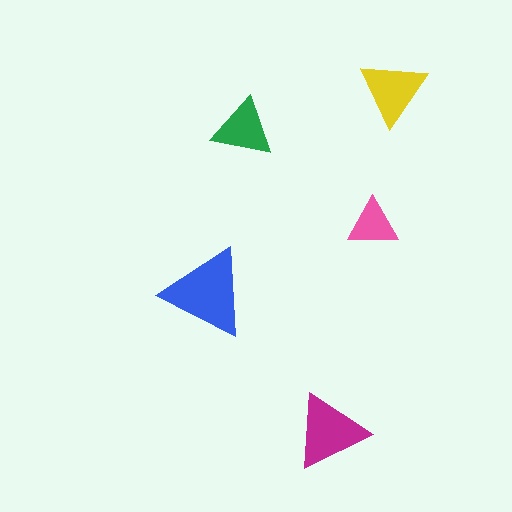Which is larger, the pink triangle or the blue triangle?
The blue one.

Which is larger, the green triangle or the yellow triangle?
The yellow one.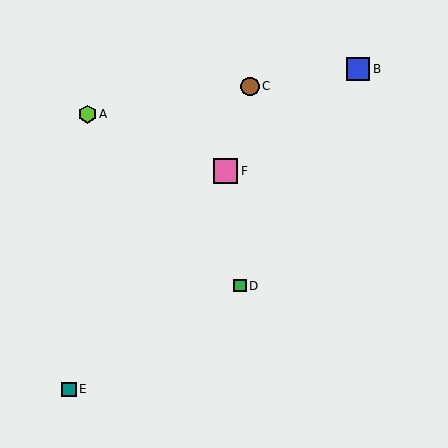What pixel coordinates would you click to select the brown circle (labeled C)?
Click at (250, 86) to select the brown circle C.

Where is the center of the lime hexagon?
The center of the lime hexagon is at (87, 114).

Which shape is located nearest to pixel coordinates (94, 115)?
The lime hexagon (labeled A) at (87, 114) is nearest to that location.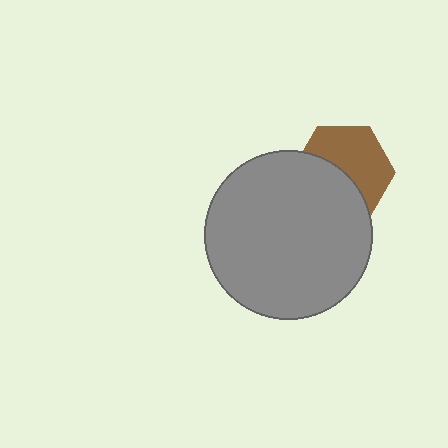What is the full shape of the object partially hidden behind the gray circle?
The partially hidden object is a brown hexagon.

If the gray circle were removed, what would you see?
You would see the complete brown hexagon.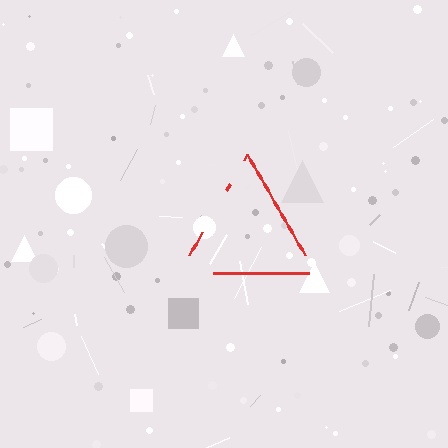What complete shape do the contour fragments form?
The contour fragments form a triangle.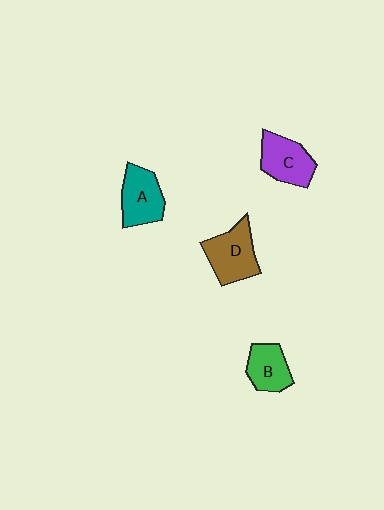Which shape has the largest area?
Shape D (brown).